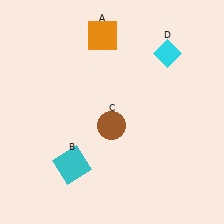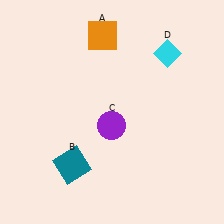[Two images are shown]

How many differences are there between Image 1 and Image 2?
There are 2 differences between the two images.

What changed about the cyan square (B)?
In Image 1, B is cyan. In Image 2, it changed to teal.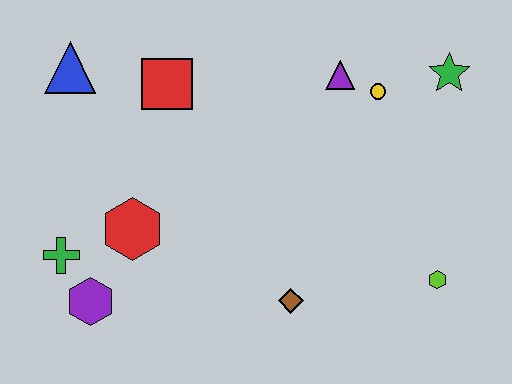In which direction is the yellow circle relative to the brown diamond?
The yellow circle is above the brown diamond.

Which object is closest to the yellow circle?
The purple triangle is closest to the yellow circle.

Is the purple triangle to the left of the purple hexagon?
No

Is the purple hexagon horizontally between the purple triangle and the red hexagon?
No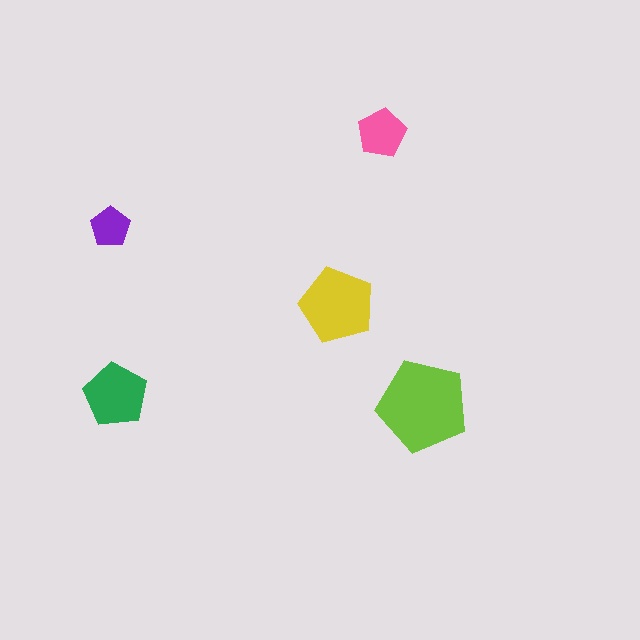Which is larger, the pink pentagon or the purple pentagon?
The pink one.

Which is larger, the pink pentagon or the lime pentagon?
The lime one.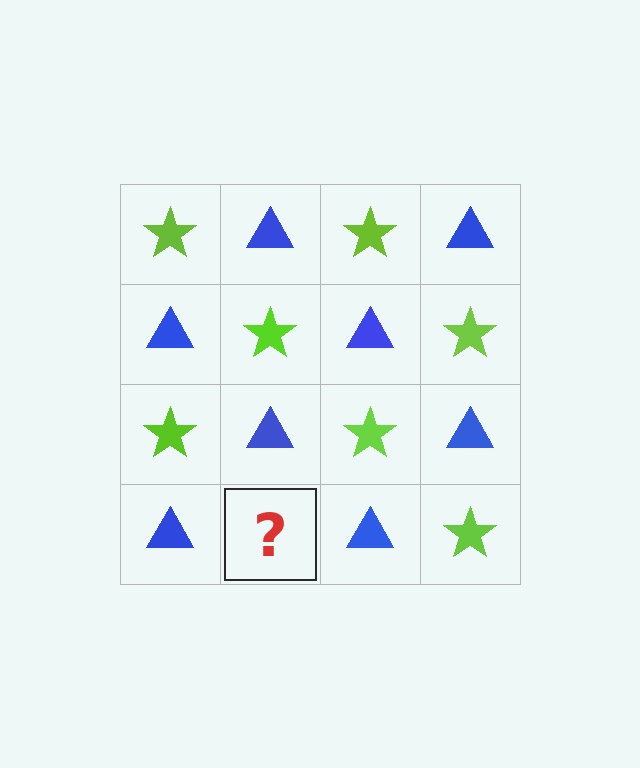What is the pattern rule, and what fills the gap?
The rule is that it alternates lime star and blue triangle in a checkerboard pattern. The gap should be filled with a lime star.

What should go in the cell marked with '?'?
The missing cell should contain a lime star.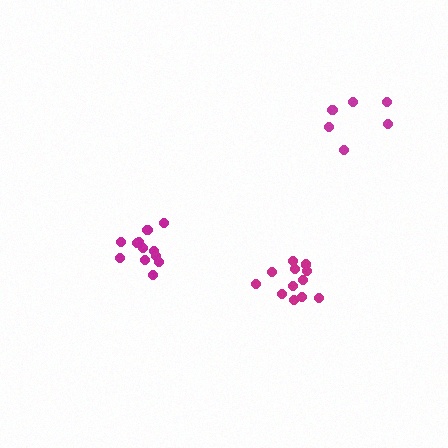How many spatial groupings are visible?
There are 3 spatial groupings.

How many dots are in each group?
Group 1: 6 dots, Group 2: 12 dots, Group 3: 12 dots (30 total).